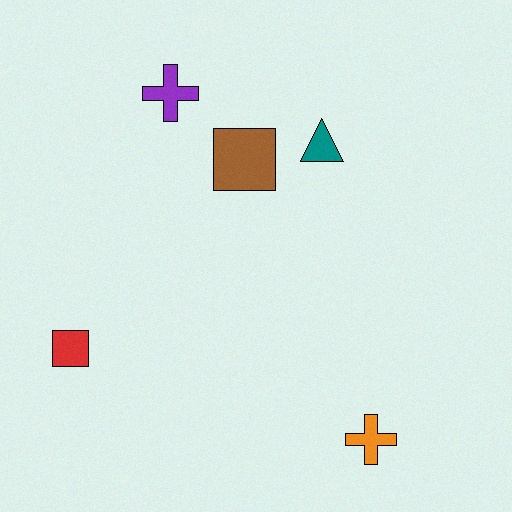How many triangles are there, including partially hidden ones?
There is 1 triangle.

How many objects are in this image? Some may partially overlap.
There are 5 objects.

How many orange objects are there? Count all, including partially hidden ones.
There is 1 orange object.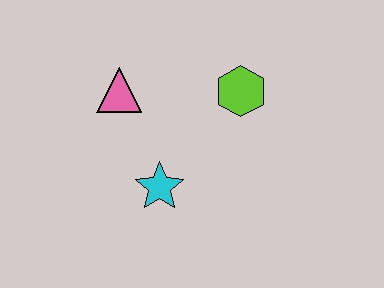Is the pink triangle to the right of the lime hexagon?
No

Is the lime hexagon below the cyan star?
No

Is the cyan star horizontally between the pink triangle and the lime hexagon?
Yes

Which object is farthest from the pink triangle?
The lime hexagon is farthest from the pink triangle.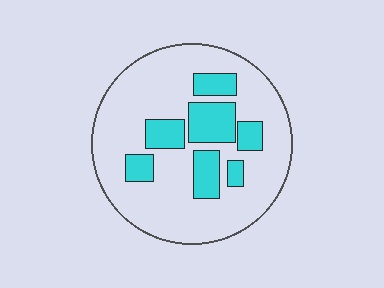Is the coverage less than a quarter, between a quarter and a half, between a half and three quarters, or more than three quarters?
Less than a quarter.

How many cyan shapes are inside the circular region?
7.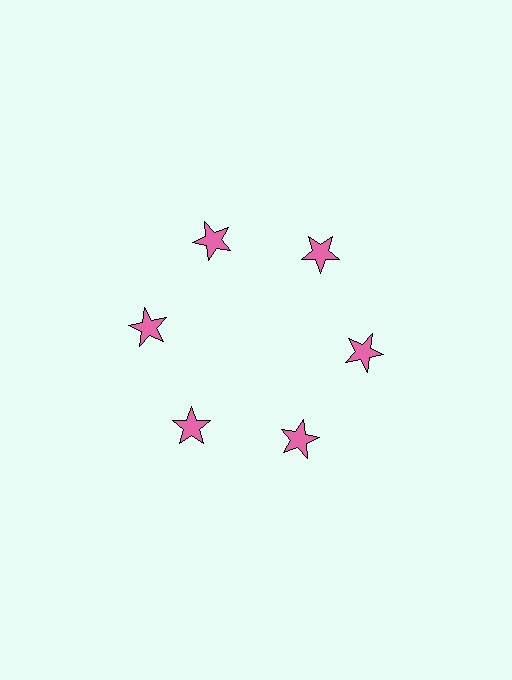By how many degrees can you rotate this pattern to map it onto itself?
The pattern maps onto itself every 60 degrees of rotation.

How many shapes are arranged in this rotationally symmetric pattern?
There are 6 shapes, arranged in 6 groups of 1.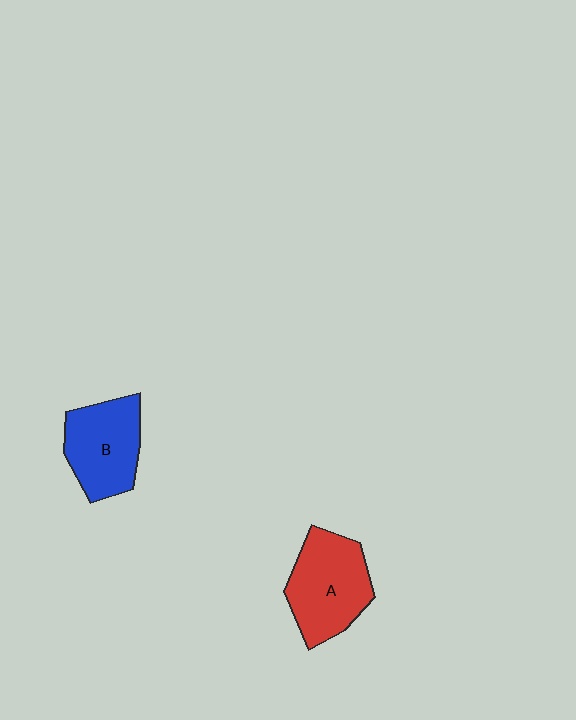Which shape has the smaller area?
Shape B (blue).